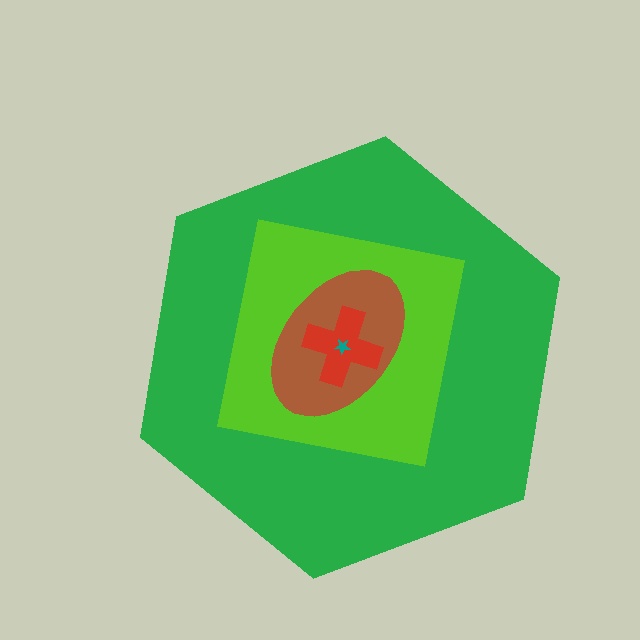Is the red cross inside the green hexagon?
Yes.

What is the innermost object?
The teal star.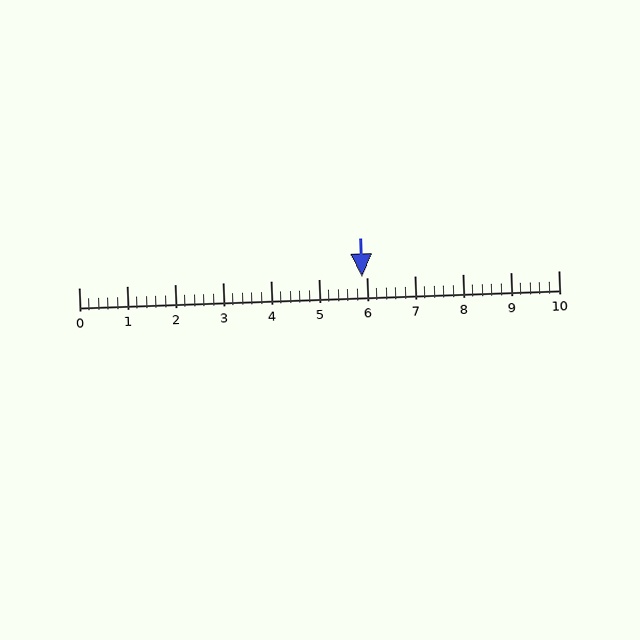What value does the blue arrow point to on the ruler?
The blue arrow points to approximately 5.9.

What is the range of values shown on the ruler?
The ruler shows values from 0 to 10.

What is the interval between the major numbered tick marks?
The major tick marks are spaced 1 units apart.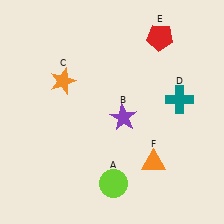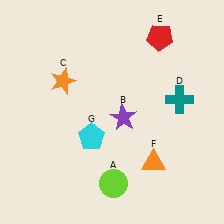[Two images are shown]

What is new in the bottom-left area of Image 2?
A cyan pentagon (G) was added in the bottom-left area of Image 2.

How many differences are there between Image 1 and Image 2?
There is 1 difference between the two images.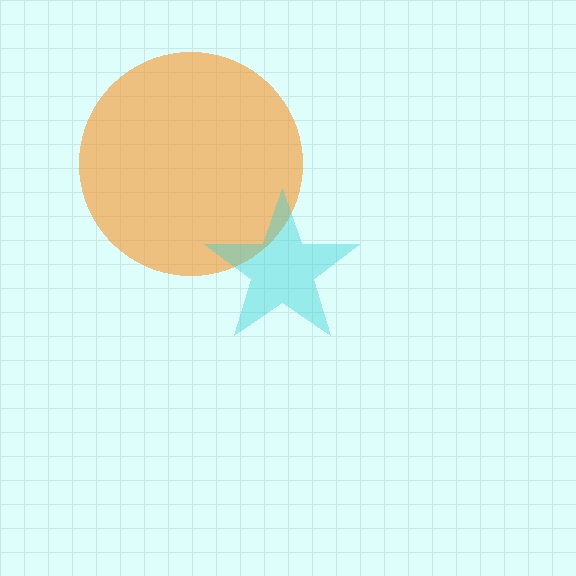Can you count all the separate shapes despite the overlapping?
Yes, there are 2 separate shapes.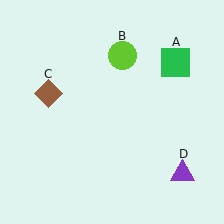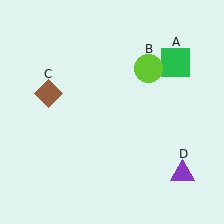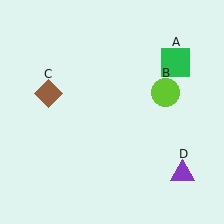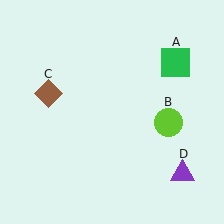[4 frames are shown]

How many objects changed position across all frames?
1 object changed position: lime circle (object B).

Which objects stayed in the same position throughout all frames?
Green square (object A) and brown diamond (object C) and purple triangle (object D) remained stationary.